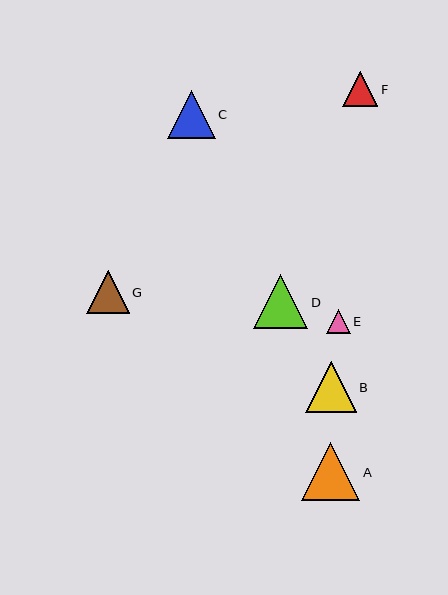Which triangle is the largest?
Triangle A is the largest with a size of approximately 58 pixels.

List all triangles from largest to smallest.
From largest to smallest: A, D, B, C, G, F, E.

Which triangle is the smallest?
Triangle E is the smallest with a size of approximately 24 pixels.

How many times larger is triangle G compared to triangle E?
Triangle G is approximately 1.8 times the size of triangle E.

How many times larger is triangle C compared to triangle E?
Triangle C is approximately 2.0 times the size of triangle E.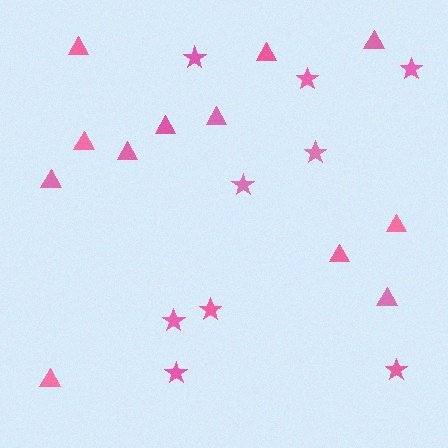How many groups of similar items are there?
There are 2 groups: one group of triangles (12) and one group of stars (9).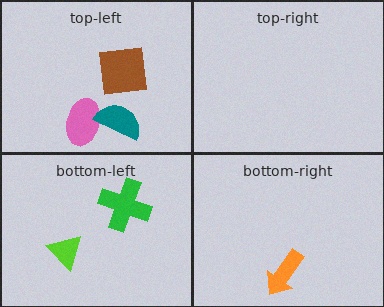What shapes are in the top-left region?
The pink ellipse, the teal semicircle, the brown square.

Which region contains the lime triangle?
The bottom-left region.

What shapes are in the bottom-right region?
The orange arrow.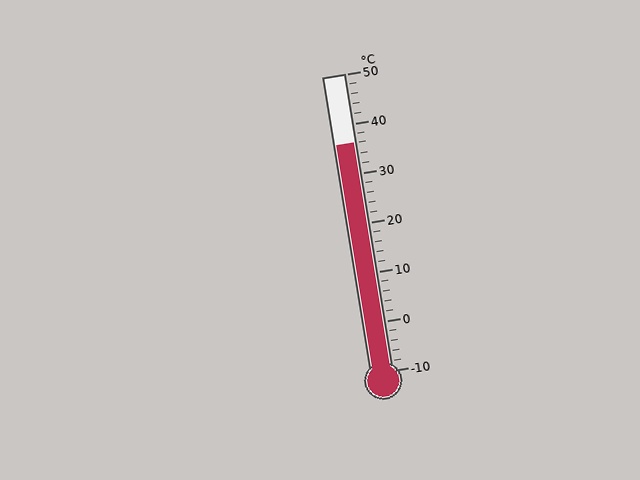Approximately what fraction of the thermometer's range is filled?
The thermometer is filled to approximately 75% of its range.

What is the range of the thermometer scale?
The thermometer scale ranges from -10°C to 50°C.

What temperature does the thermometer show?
The thermometer shows approximately 36°C.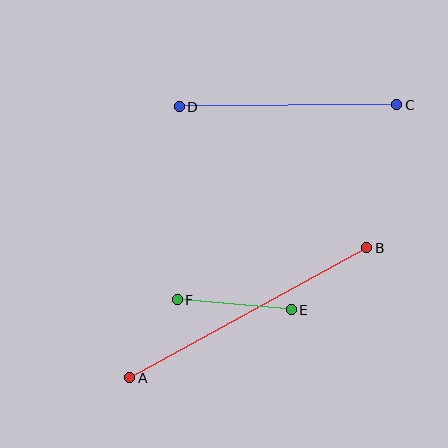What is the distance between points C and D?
The distance is approximately 217 pixels.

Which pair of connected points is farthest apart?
Points A and B are farthest apart.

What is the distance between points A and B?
The distance is approximately 270 pixels.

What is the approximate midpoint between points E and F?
The midpoint is at approximately (234, 305) pixels.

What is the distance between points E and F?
The distance is approximately 115 pixels.